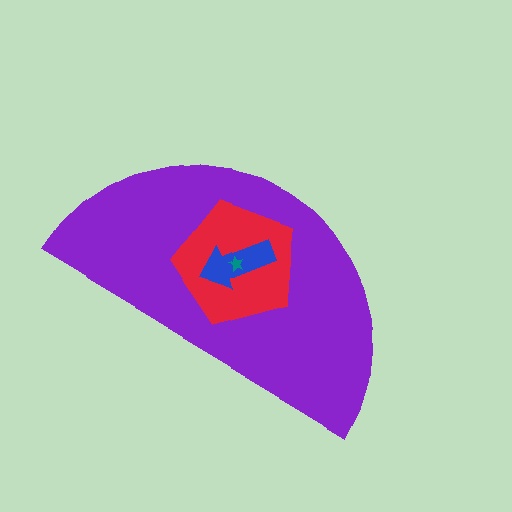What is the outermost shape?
The purple semicircle.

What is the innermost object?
The teal star.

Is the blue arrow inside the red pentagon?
Yes.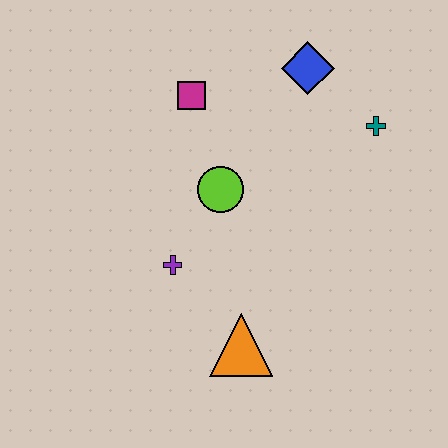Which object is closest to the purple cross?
The lime circle is closest to the purple cross.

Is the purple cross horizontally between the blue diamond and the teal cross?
No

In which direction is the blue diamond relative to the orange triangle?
The blue diamond is above the orange triangle.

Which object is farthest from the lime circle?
The teal cross is farthest from the lime circle.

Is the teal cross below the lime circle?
No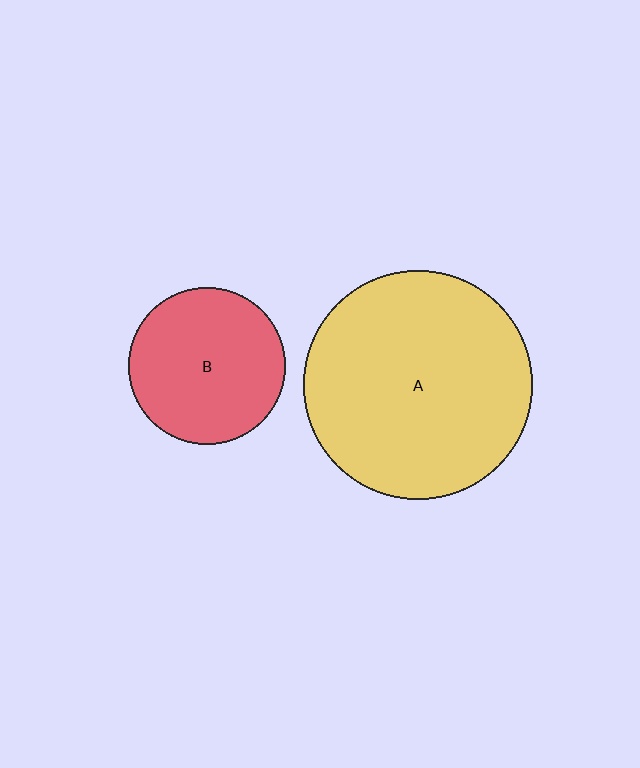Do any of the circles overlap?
No, none of the circles overlap.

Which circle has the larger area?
Circle A (yellow).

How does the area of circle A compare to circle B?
Approximately 2.1 times.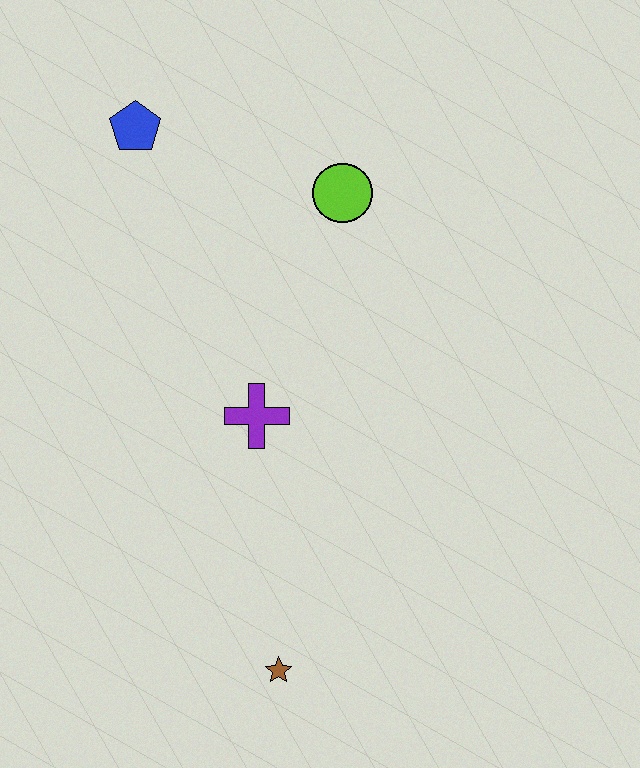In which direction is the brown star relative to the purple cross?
The brown star is below the purple cross.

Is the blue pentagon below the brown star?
No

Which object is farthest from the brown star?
The blue pentagon is farthest from the brown star.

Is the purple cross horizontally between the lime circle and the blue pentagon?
Yes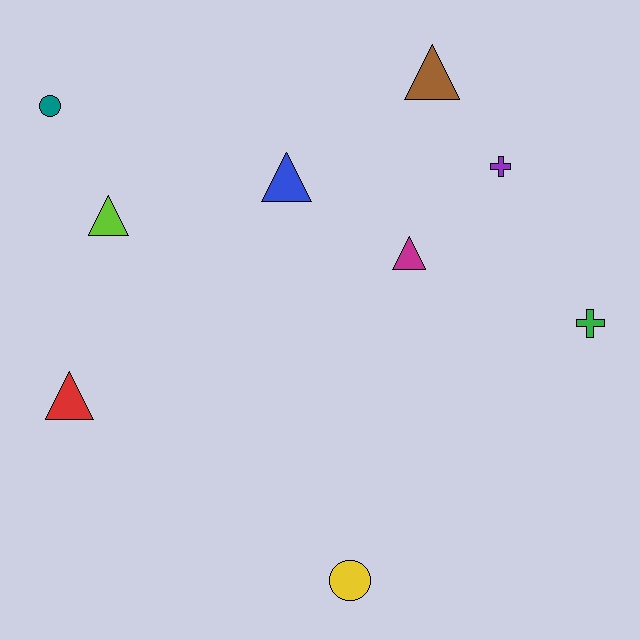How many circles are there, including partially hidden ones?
There are 2 circles.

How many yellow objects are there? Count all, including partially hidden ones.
There is 1 yellow object.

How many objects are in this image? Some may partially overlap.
There are 9 objects.